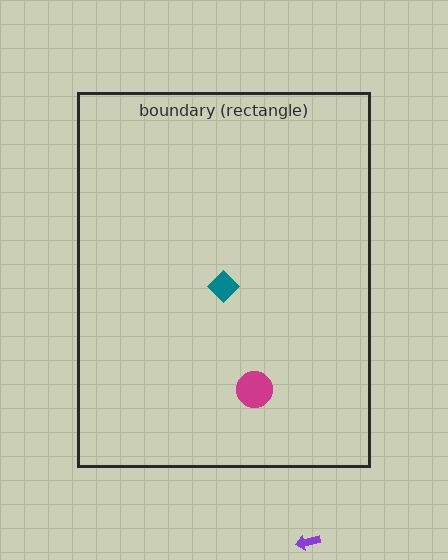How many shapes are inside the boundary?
2 inside, 1 outside.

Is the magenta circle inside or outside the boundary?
Inside.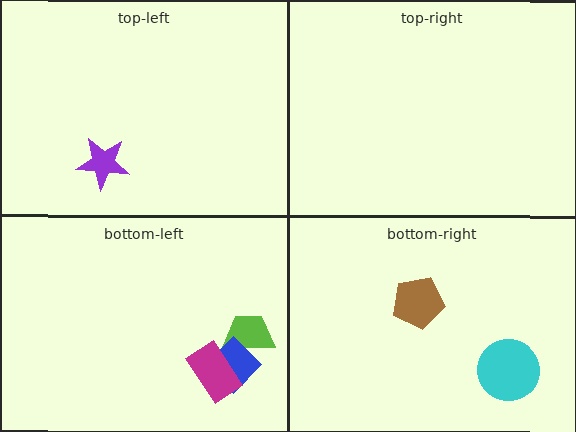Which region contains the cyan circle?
The bottom-right region.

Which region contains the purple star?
The top-left region.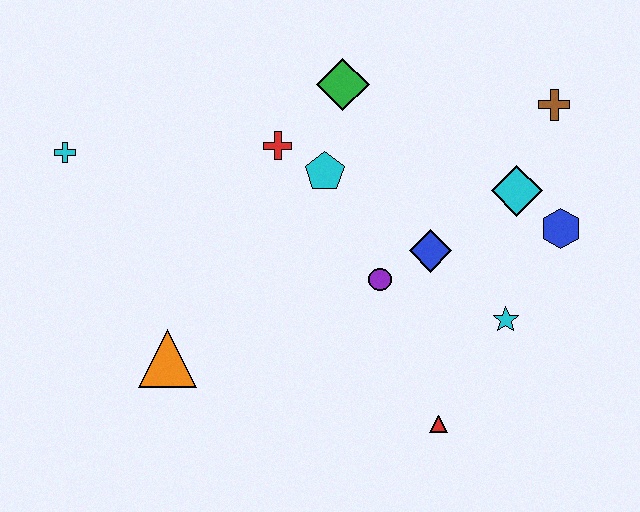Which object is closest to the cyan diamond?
The blue hexagon is closest to the cyan diamond.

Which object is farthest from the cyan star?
The cyan cross is farthest from the cyan star.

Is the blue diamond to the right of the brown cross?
No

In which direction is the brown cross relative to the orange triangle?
The brown cross is to the right of the orange triangle.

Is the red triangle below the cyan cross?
Yes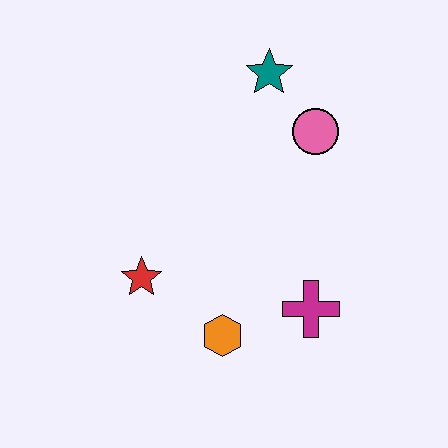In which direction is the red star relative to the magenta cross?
The red star is to the left of the magenta cross.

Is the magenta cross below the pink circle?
Yes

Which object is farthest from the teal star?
The orange hexagon is farthest from the teal star.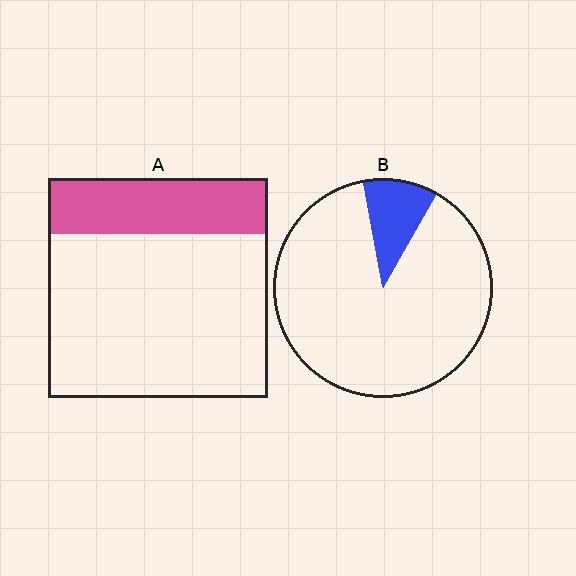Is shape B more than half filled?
No.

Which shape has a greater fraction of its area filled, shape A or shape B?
Shape A.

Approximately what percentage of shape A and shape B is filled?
A is approximately 25% and B is approximately 10%.